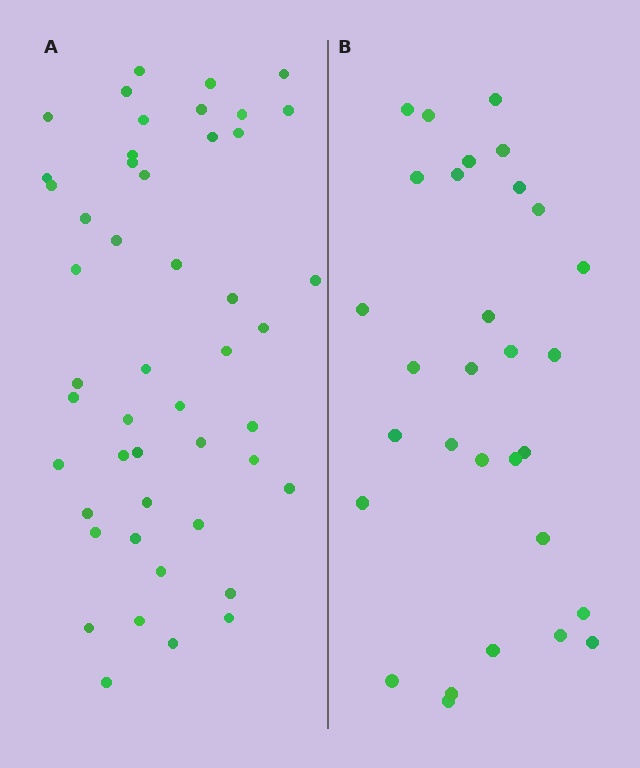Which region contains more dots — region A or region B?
Region A (the left region) has more dots.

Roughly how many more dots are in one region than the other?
Region A has approximately 20 more dots than region B.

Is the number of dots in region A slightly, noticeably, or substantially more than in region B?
Region A has substantially more. The ratio is roughly 1.6 to 1.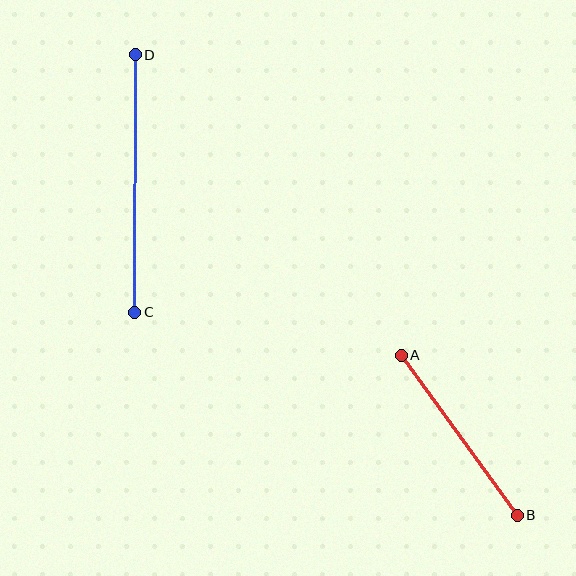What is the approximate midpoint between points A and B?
The midpoint is at approximately (459, 435) pixels.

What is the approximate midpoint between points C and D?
The midpoint is at approximately (135, 184) pixels.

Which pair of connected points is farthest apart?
Points C and D are farthest apart.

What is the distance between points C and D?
The distance is approximately 257 pixels.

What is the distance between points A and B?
The distance is approximately 198 pixels.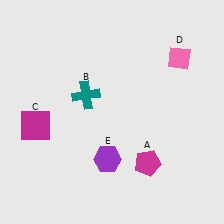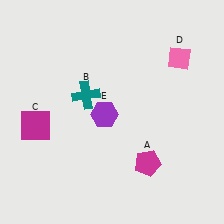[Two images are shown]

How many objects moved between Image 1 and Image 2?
1 object moved between the two images.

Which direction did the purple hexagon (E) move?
The purple hexagon (E) moved up.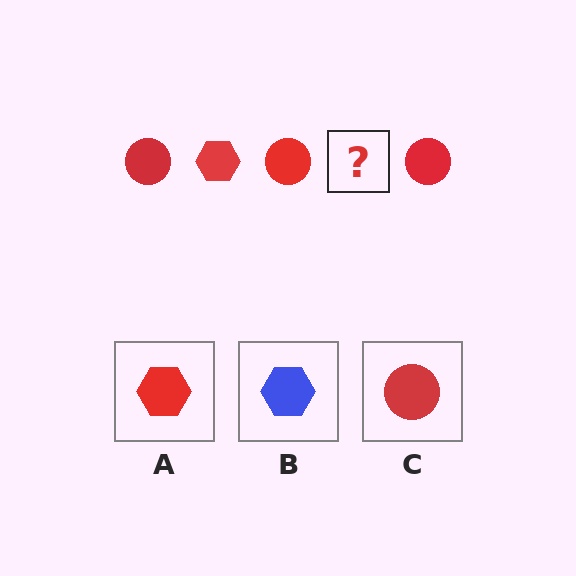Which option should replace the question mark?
Option A.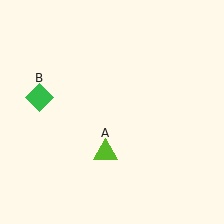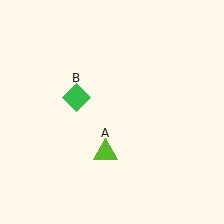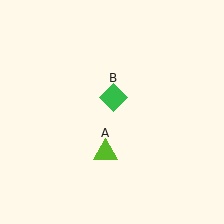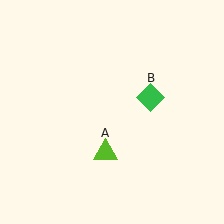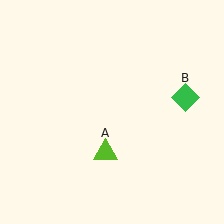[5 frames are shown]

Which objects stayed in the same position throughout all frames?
Lime triangle (object A) remained stationary.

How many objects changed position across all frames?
1 object changed position: green diamond (object B).